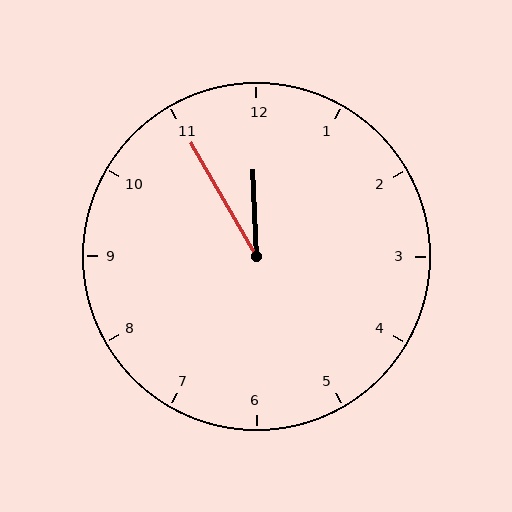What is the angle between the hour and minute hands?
Approximately 28 degrees.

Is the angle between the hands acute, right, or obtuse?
It is acute.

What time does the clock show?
11:55.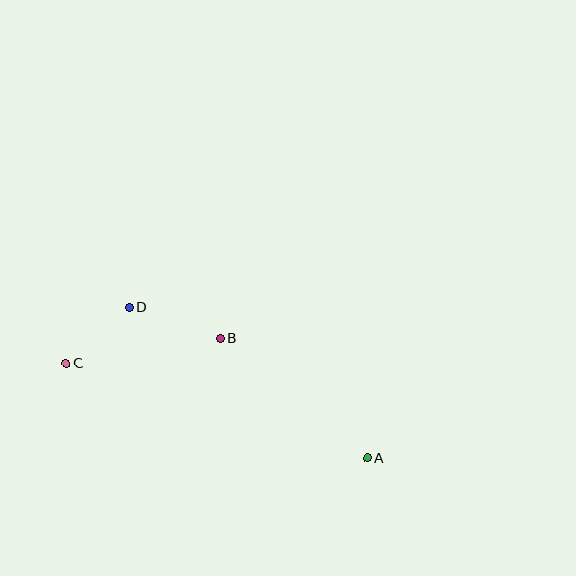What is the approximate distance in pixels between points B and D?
The distance between B and D is approximately 96 pixels.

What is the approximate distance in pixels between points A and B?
The distance between A and B is approximately 190 pixels.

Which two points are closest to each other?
Points C and D are closest to each other.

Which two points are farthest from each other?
Points A and C are farthest from each other.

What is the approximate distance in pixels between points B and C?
The distance between B and C is approximately 156 pixels.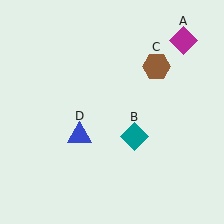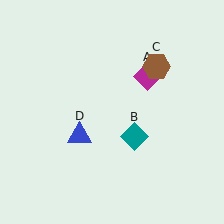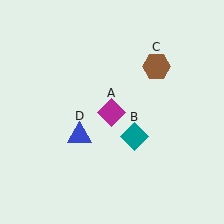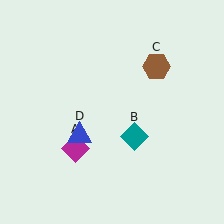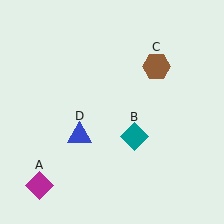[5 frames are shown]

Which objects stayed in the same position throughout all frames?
Teal diamond (object B) and brown hexagon (object C) and blue triangle (object D) remained stationary.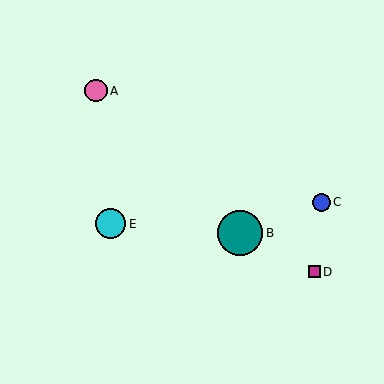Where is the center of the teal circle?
The center of the teal circle is at (240, 233).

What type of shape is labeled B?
Shape B is a teal circle.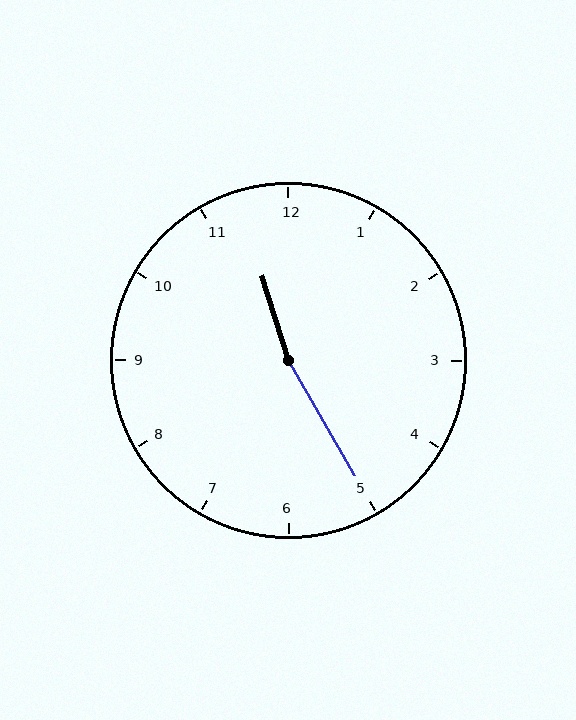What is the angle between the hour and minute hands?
Approximately 168 degrees.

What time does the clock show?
11:25.